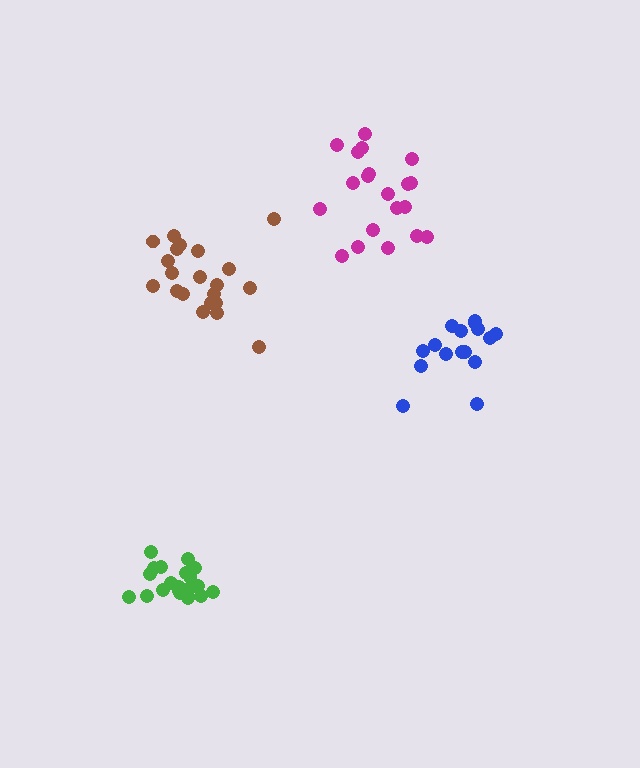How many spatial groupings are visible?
There are 4 spatial groupings.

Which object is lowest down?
The green cluster is bottommost.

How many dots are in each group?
Group 1: 16 dots, Group 2: 21 dots, Group 3: 20 dots, Group 4: 21 dots (78 total).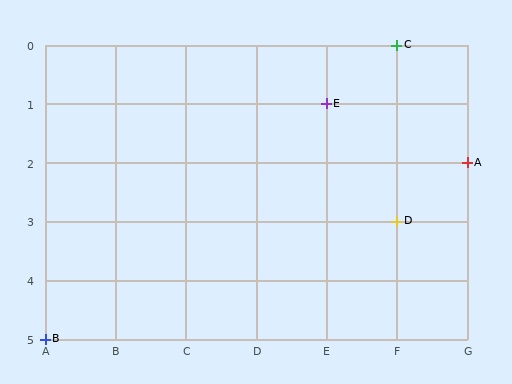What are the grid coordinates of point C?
Point C is at grid coordinates (F, 0).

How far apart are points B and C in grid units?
Points B and C are 5 columns and 5 rows apart (about 7.1 grid units diagonally).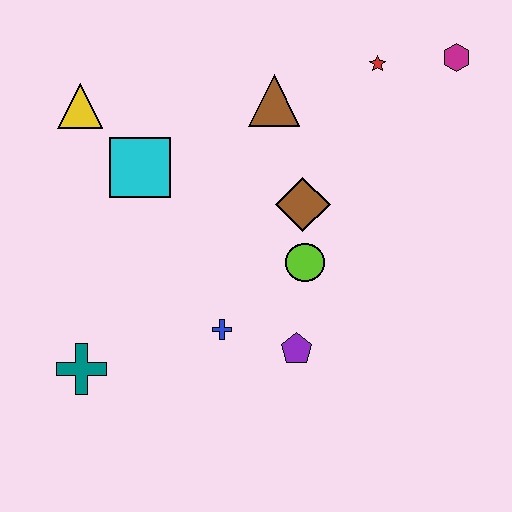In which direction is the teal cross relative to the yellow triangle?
The teal cross is below the yellow triangle.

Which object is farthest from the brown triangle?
The teal cross is farthest from the brown triangle.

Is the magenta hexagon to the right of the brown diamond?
Yes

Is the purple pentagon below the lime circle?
Yes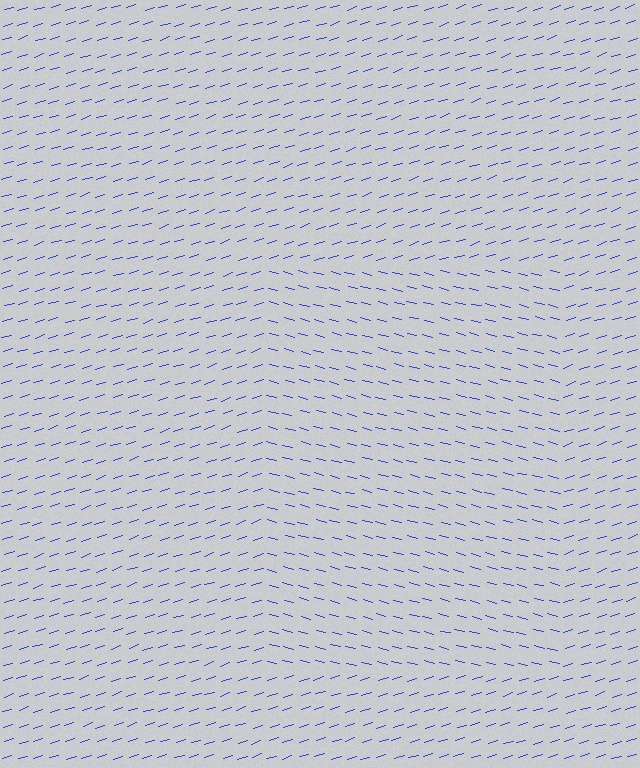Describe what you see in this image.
The image is filled with small blue line segments. A rectangle region in the image has lines oriented differently from the surrounding lines, creating a visible texture boundary.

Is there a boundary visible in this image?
Yes, there is a texture boundary formed by a change in line orientation.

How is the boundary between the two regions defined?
The boundary is defined purely by a change in line orientation (approximately 31 degrees difference). All lines are the same color and thickness.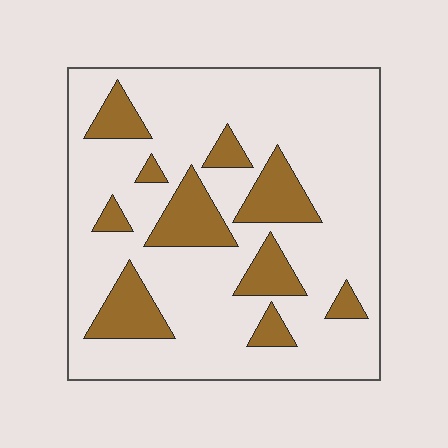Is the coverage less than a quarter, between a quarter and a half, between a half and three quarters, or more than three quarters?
Less than a quarter.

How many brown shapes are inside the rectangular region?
10.